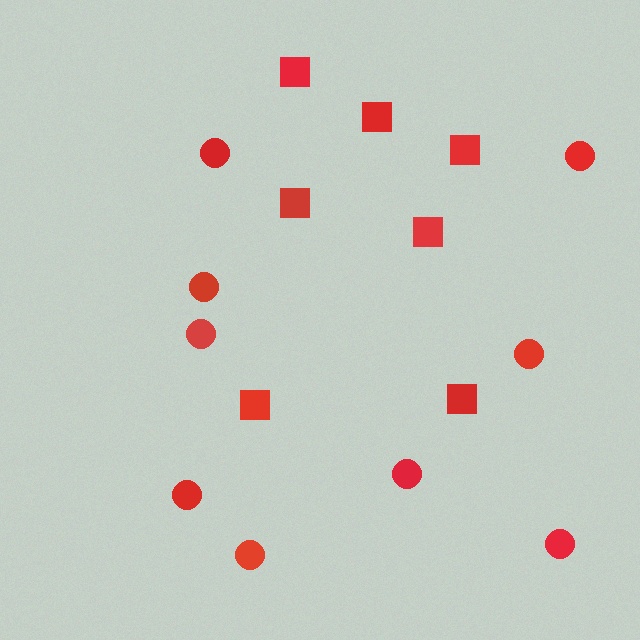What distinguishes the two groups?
There are 2 groups: one group of circles (9) and one group of squares (7).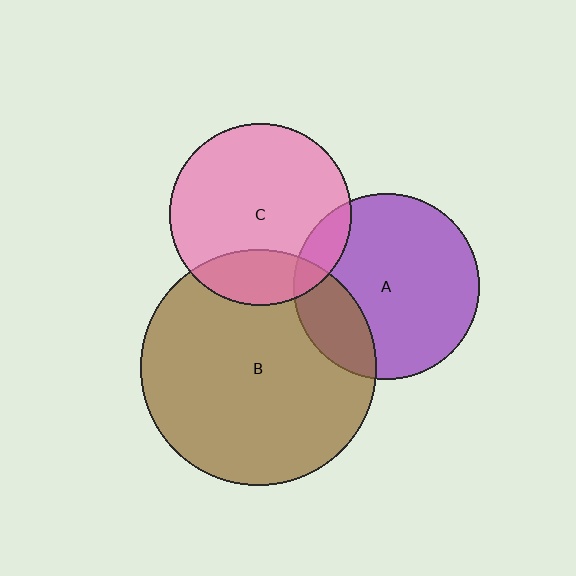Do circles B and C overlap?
Yes.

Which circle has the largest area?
Circle B (brown).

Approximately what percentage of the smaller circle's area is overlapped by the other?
Approximately 20%.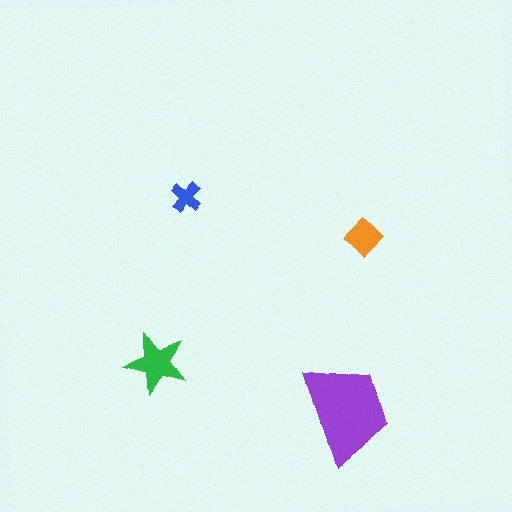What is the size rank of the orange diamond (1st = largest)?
3rd.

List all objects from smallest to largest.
The blue cross, the orange diamond, the green star, the purple trapezoid.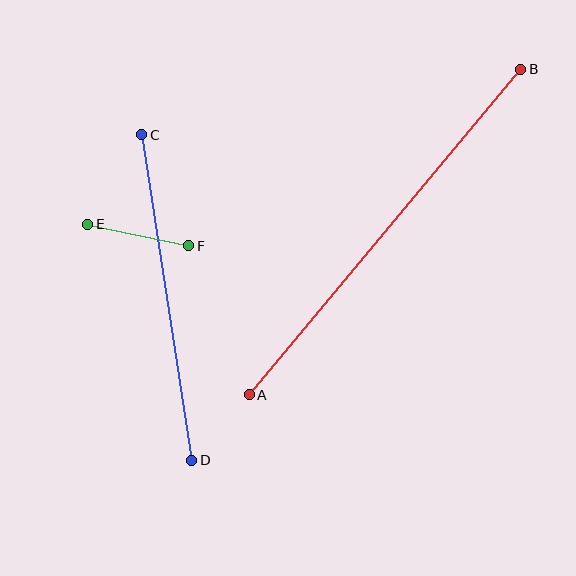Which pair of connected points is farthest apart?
Points A and B are farthest apart.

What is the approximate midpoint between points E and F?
The midpoint is at approximately (138, 235) pixels.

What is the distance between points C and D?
The distance is approximately 329 pixels.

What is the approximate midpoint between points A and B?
The midpoint is at approximately (385, 232) pixels.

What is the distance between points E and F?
The distance is approximately 103 pixels.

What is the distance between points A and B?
The distance is approximately 424 pixels.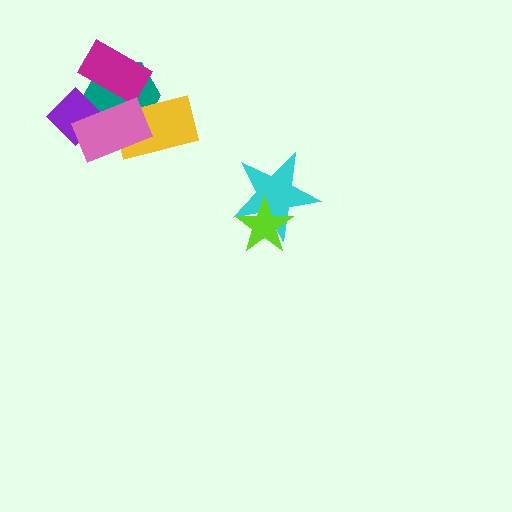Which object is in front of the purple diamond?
The pink rectangle is in front of the purple diamond.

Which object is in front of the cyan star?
The lime star is in front of the cyan star.